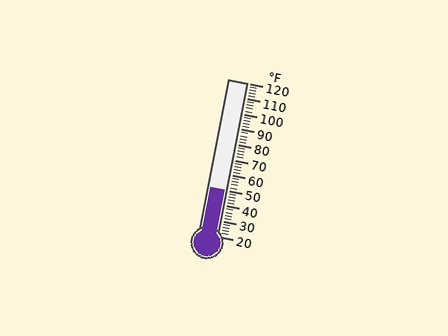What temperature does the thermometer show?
The thermometer shows approximately 50°F.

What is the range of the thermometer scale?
The thermometer scale ranges from 20°F to 120°F.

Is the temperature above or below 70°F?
The temperature is below 70°F.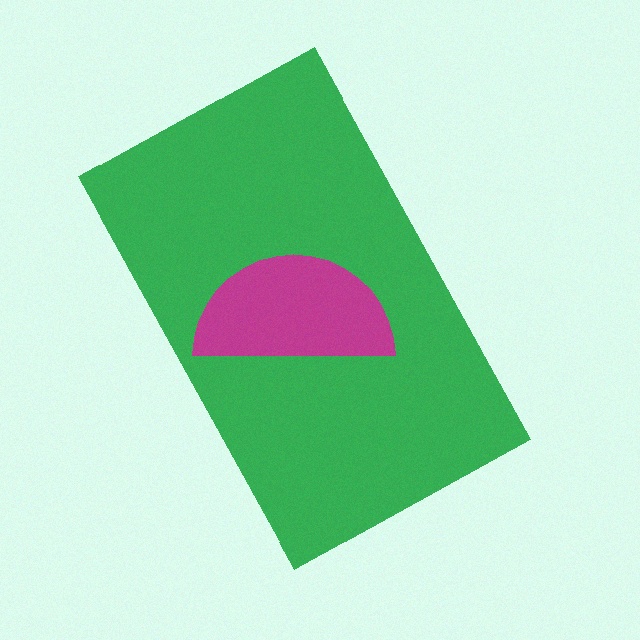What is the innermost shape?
The magenta semicircle.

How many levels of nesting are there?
2.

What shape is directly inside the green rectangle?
The magenta semicircle.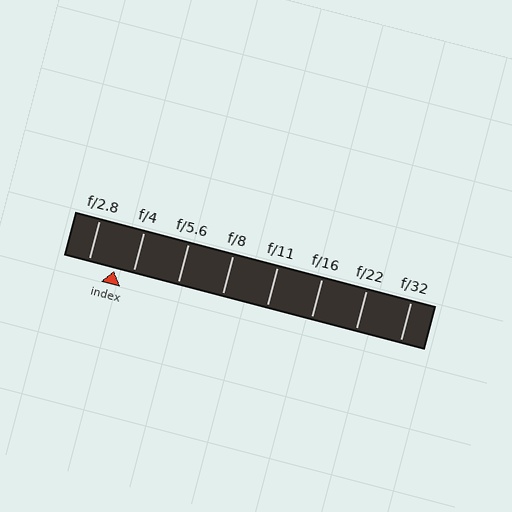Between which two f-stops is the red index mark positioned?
The index mark is between f/2.8 and f/4.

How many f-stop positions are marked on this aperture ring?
There are 8 f-stop positions marked.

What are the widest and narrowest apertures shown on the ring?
The widest aperture shown is f/2.8 and the narrowest is f/32.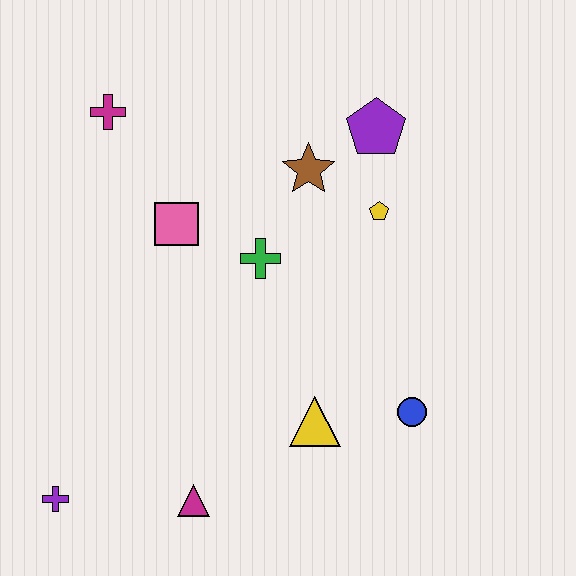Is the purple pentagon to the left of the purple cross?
No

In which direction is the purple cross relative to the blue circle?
The purple cross is to the left of the blue circle.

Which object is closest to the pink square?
The green cross is closest to the pink square.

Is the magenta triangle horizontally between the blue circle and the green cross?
No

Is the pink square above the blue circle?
Yes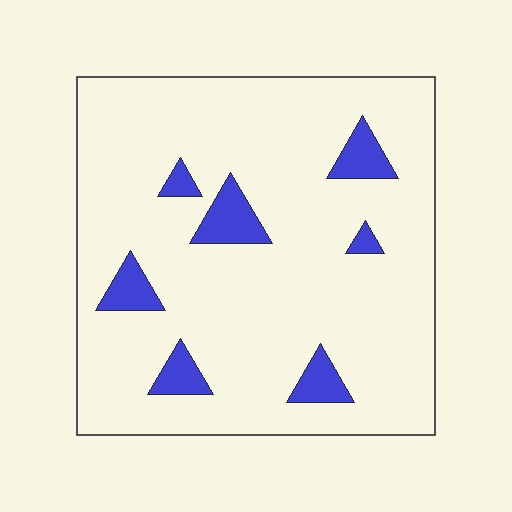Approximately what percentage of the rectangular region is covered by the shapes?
Approximately 10%.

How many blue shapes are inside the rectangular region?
7.